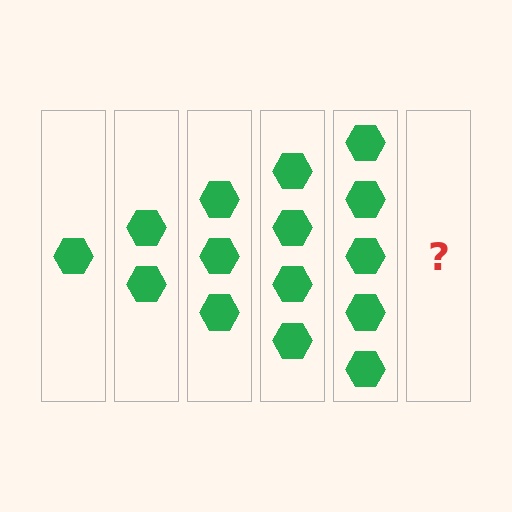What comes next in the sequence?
The next element should be 6 hexagons.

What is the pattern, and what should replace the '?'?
The pattern is that each step adds one more hexagon. The '?' should be 6 hexagons.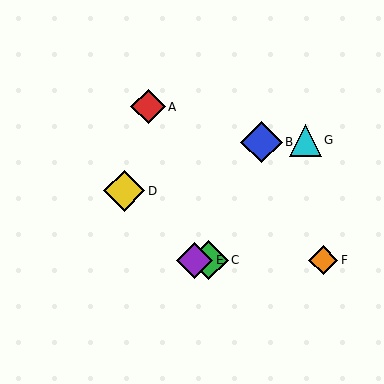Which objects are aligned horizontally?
Objects C, E, F are aligned horizontally.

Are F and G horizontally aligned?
No, F is at y≈260 and G is at y≈140.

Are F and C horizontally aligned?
Yes, both are at y≈260.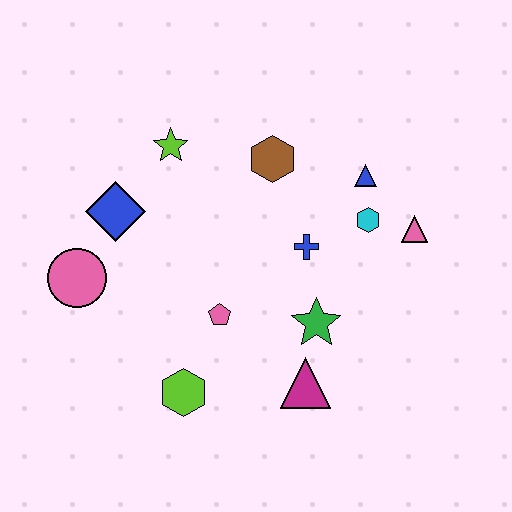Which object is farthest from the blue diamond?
The pink triangle is farthest from the blue diamond.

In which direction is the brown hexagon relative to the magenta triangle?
The brown hexagon is above the magenta triangle.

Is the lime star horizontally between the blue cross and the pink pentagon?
No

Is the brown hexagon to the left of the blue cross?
Yes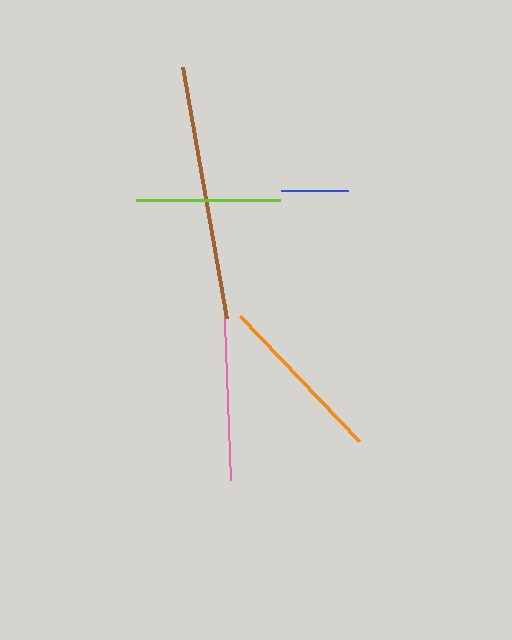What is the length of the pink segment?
The pink segment is approximately 183 pixels long.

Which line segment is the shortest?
The blue line is the shortest at approximately 67 pixels.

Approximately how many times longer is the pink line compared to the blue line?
The pink line is approximately 2.7 times the length of the blue line.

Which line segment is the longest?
The brown line is the longest at approximately 254 pixels.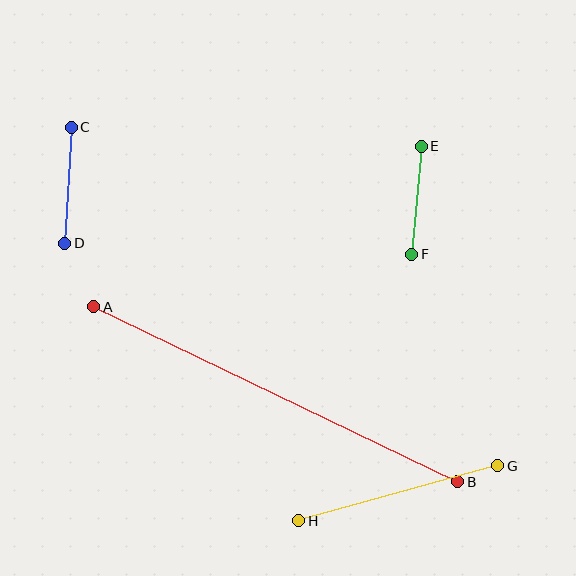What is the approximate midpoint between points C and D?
The midpoint is at approximately (68, 185) pixels.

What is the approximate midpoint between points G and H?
The midpoint is at approximately (398, 493) pixels.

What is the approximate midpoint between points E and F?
The midpoint is at approximately (417, 200) pixels.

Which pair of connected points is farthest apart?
Points A and B are farthest apart.